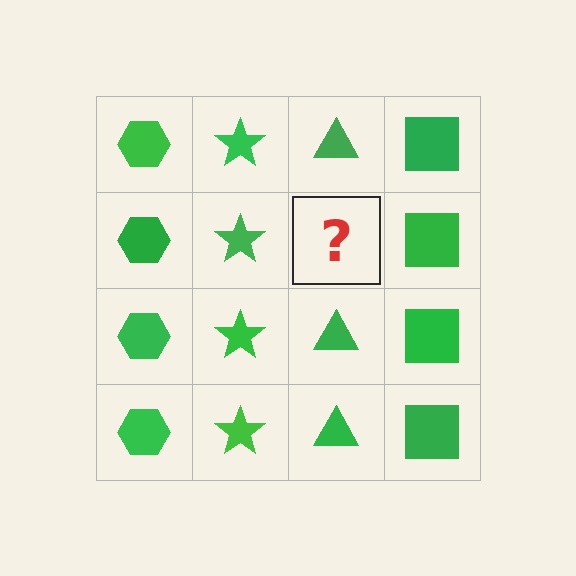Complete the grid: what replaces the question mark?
The question mark should be replaced with a green triangle.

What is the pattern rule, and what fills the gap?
The rule is that each column has a consistent shape. The gap should be filled with a green triangle.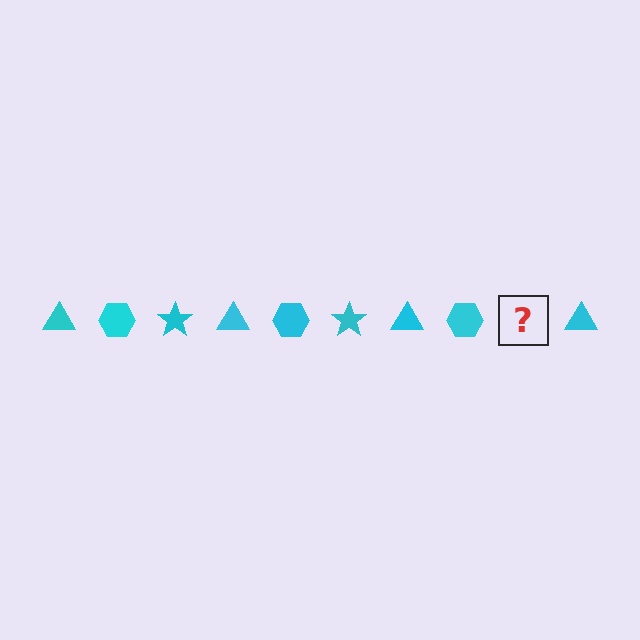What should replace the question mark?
The question mark should be replaced with a cyan star.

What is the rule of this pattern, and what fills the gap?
The rule is that the pattern cycles through triangle, hexagon, star shapes in cyan. The gap should be filled with a cyan star.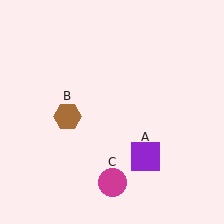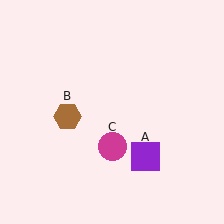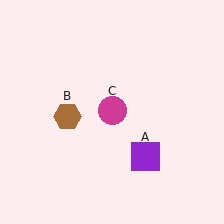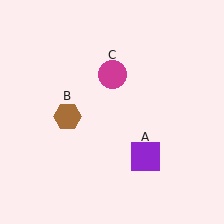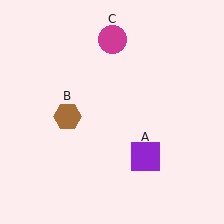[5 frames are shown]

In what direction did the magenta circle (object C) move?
The magenta circle (object C) moved up.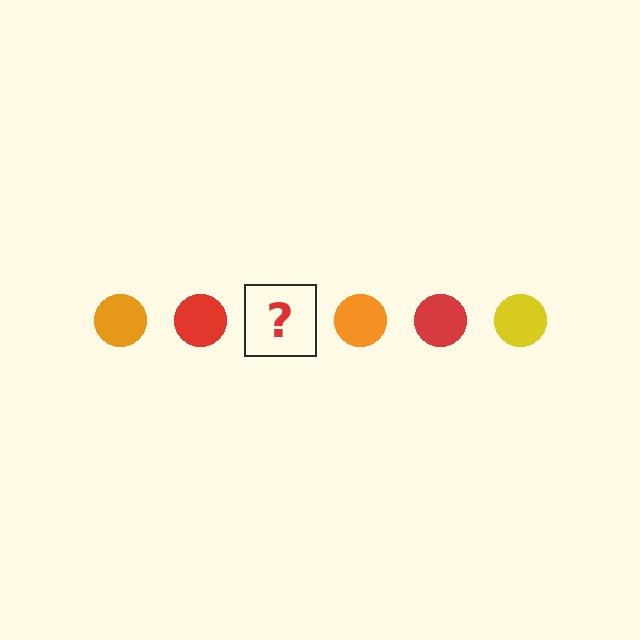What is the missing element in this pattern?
The missing element is a yellow circle.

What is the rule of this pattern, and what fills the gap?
The rule is that the pattern cycles through orange, red, yellow circles. The gap should be filled with a yellow circle.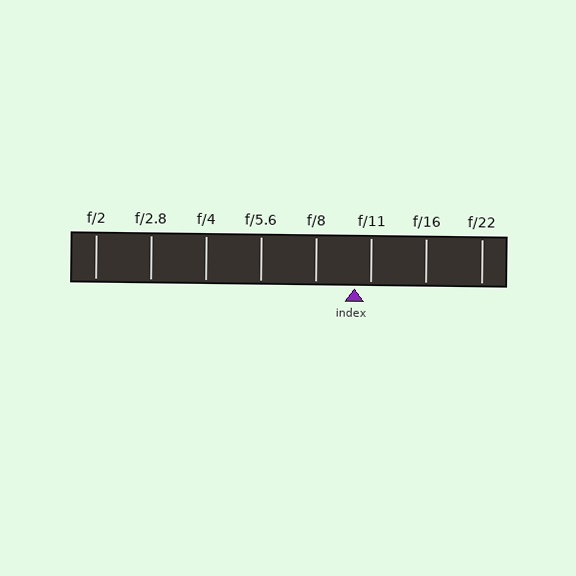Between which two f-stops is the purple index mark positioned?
The index mark is between f/8 and f/11.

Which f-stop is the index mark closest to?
The index mark is closest to f/11.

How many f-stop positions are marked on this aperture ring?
There are 8 f-stop positions marked.